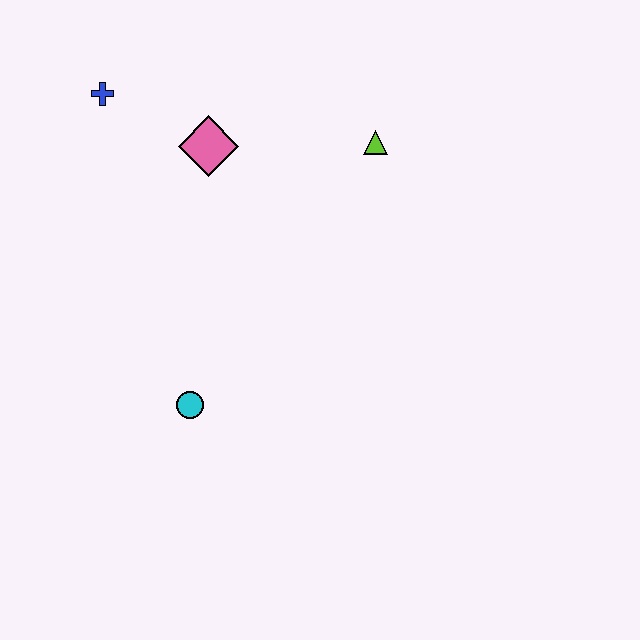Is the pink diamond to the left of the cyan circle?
No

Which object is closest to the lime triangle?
The pink diamond is closest to the lime triangle.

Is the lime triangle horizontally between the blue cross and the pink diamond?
No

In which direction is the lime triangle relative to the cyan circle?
The lime triangle is above the cyan circle.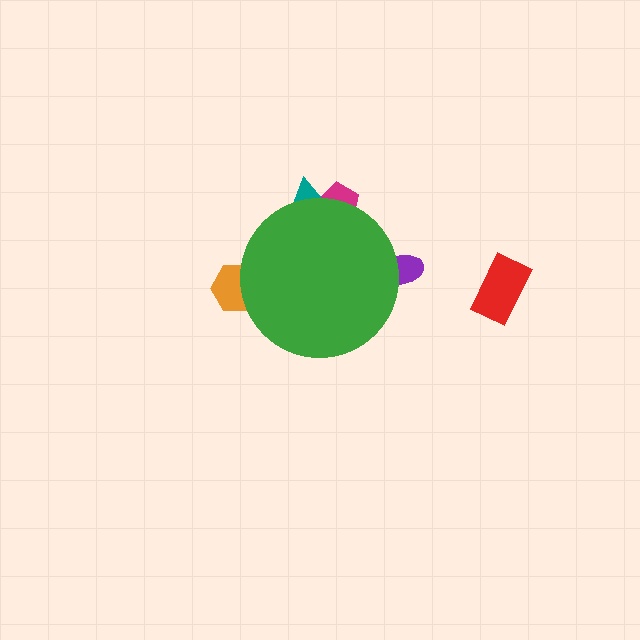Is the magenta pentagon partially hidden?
Yes, the magenta pentagon is partially hidden behind the green circle.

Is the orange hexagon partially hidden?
Yes, the orange hexagon is partially hidden behind the green circle.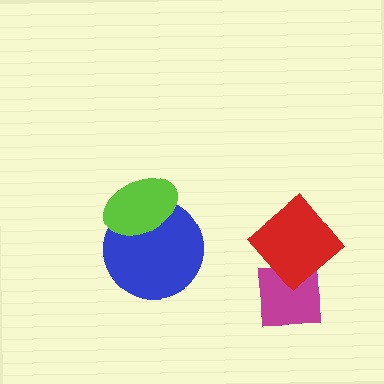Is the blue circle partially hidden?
Yes, it is partially covered by another shape.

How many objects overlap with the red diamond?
1 object overlaps with the red diamond.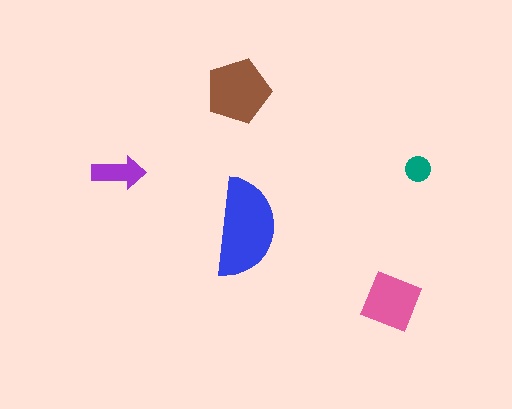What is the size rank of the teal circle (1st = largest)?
5th.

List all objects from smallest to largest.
The teal circle, the purple arrow, the pink diamond, the brown pentagon, the blue semicircle.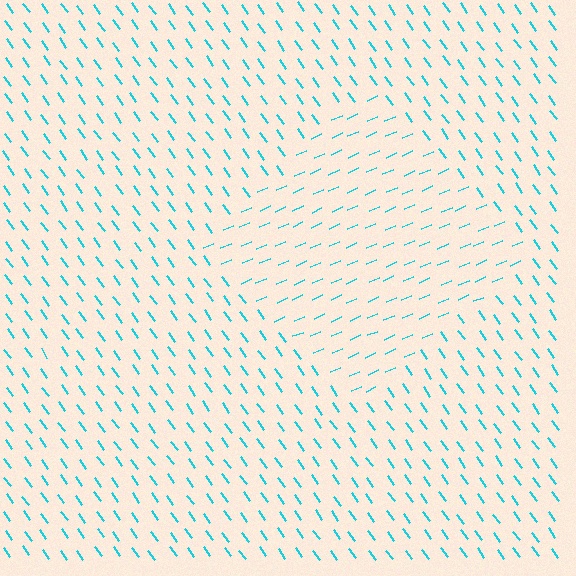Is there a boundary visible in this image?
Yes, there is a texture boundary formed by a change in line orientation.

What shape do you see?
I see a diamond.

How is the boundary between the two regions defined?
The boundary is defined purely by a change in line orientation (approximately 78 degrees difference). All lines are the same color and thickness.